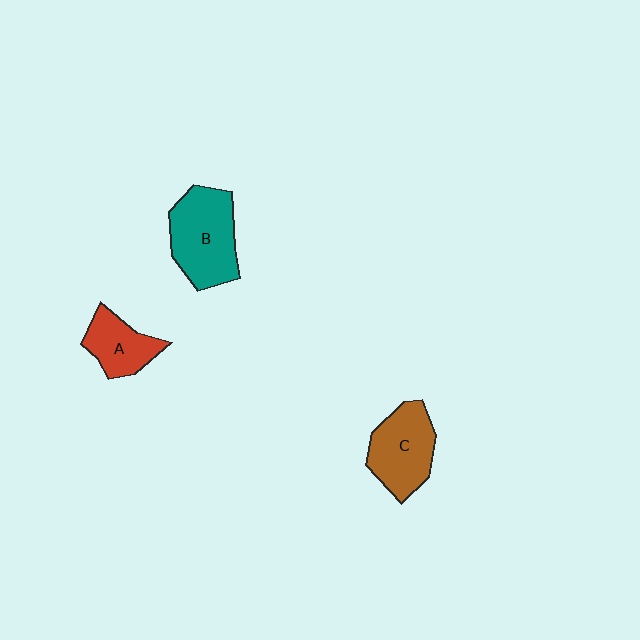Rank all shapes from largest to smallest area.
From largest to smallest: B (teal), C (brown), A (red).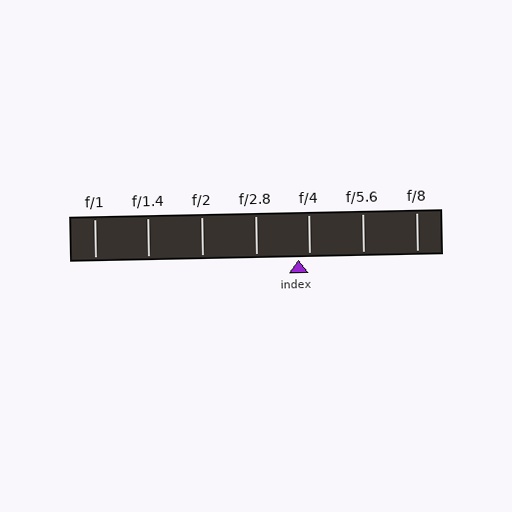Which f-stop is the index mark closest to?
The index mark is closest to f/4.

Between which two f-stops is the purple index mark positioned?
The index mark is between f/2.8 and f/4.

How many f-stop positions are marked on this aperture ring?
There are 7 f-stop positions marked.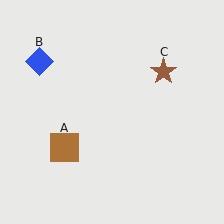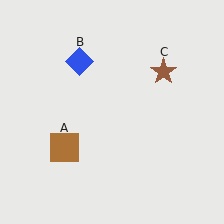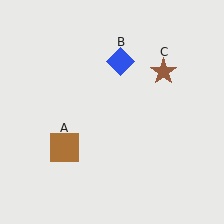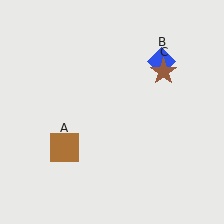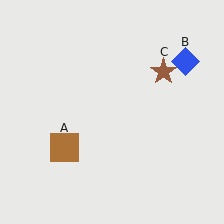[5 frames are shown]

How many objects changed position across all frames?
1 object changed position: blue diamond (object B).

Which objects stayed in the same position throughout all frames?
Brown square (object A) and brown star (object C) remained stationary.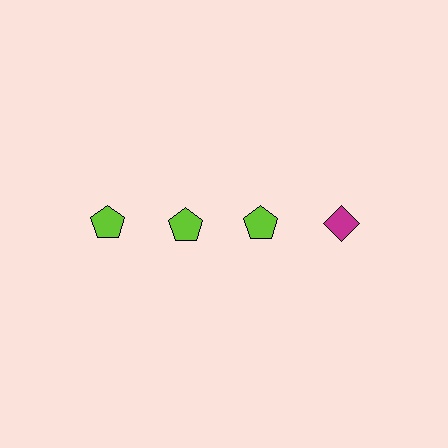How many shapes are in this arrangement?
There are 4 shapes arranged in a grid pattern.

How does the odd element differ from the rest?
It differs in both color (magenta instead of lime) and shape (diamond instead of pentagon).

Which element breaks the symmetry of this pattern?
The magenta diamond in the top row, second from right column breaks the symmetry. All other shapes are lime pentagons.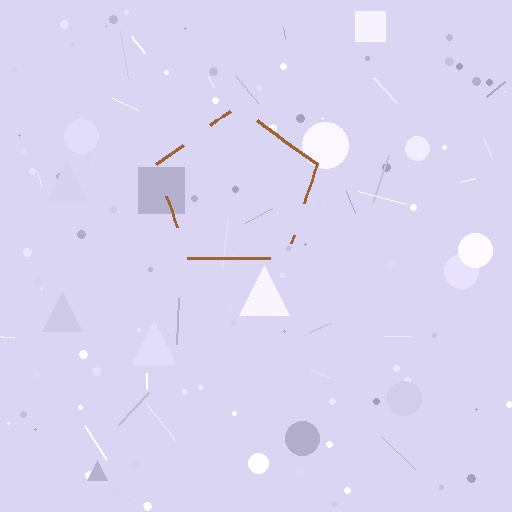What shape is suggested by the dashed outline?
The dashed outline suggests a pentagon.